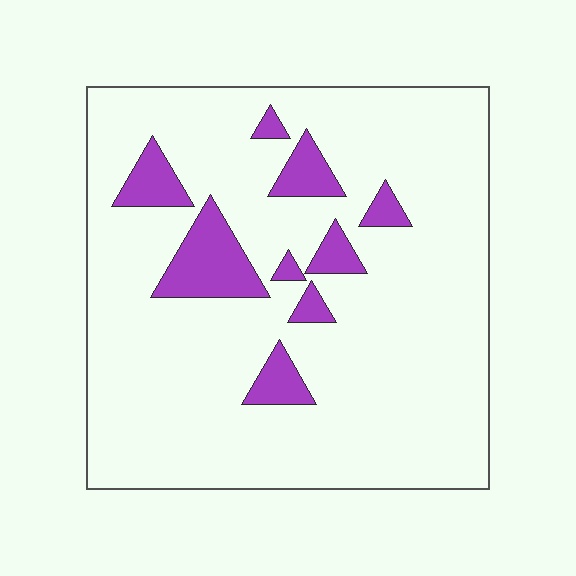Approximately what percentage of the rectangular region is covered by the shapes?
Approximately 10%.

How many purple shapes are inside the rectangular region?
9.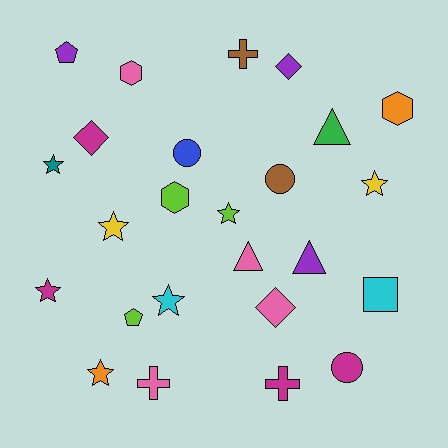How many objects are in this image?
There are 25 objects.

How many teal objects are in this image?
There is 1 teal object.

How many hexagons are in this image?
There are 3 hexagons.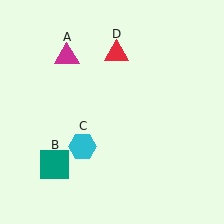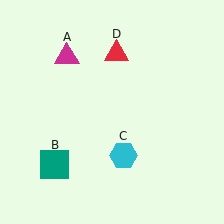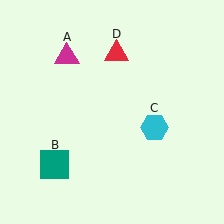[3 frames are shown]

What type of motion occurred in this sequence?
The cyan hexagon (object C) rotated counterclockwise around the center of the scene.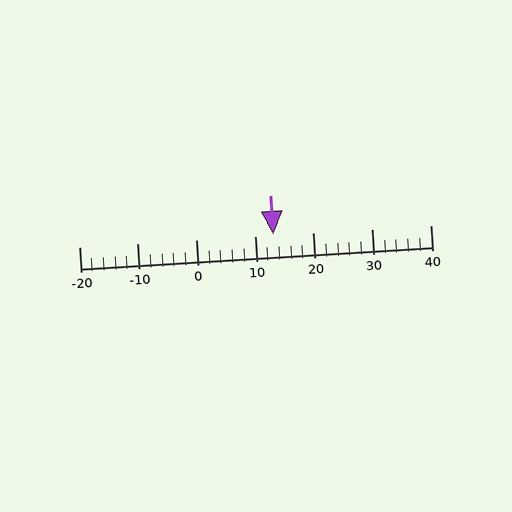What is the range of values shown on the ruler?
The ruler shows values from -20 to 40.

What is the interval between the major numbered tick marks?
The major tick marks are spaced 10 units apart.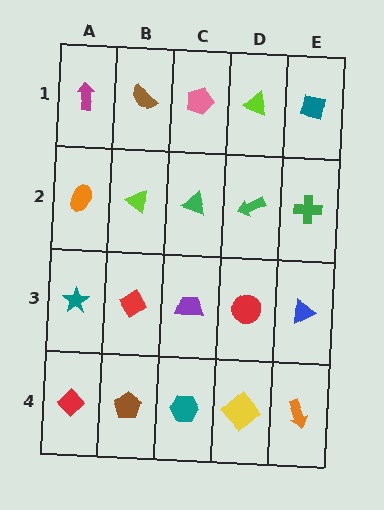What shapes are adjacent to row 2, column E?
A teal square (row 1, column E), a blue triangle (row 3, column E), a green arrow (row 2, column D).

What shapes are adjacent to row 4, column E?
A blue triangle (row 3, column E), a yellow diamond (row 4, column D).